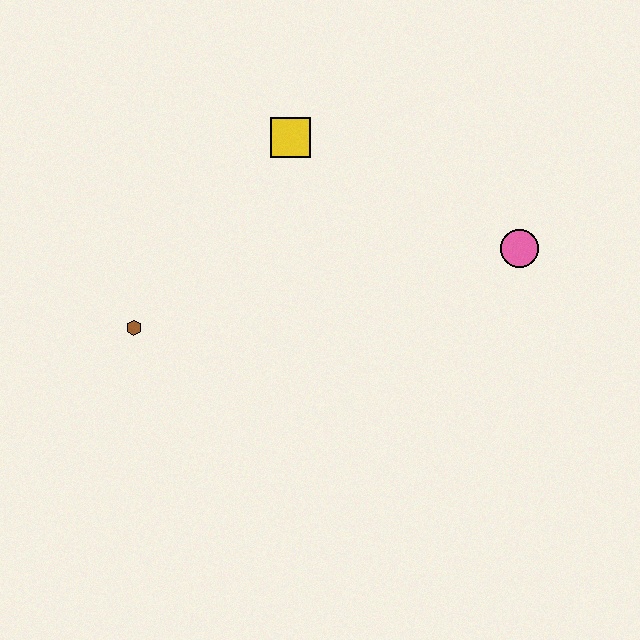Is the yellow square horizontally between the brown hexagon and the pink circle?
Yes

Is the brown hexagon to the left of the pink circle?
Yes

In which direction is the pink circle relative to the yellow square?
The pink circle is to the right of the yellow square.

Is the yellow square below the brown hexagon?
No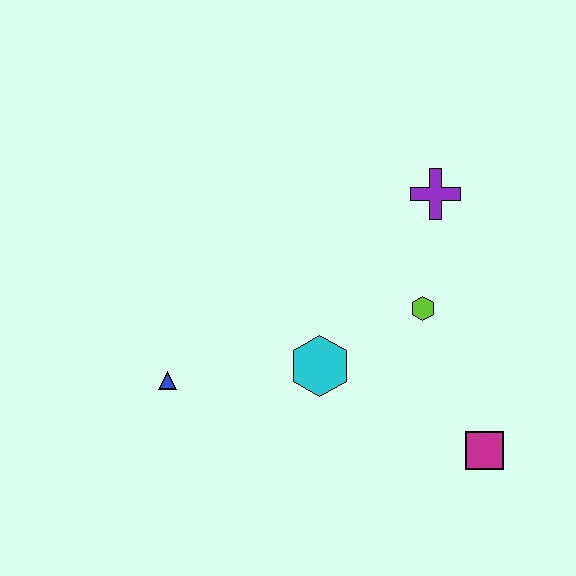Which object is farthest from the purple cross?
The blue triangle is farthest from the purple cross.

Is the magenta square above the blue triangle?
No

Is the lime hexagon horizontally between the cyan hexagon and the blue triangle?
No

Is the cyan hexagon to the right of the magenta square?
No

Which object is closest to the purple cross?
The lime hexagon is closest to the purple cross.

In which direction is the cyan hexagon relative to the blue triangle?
The cyan hexagon is to the right of the blue triangle.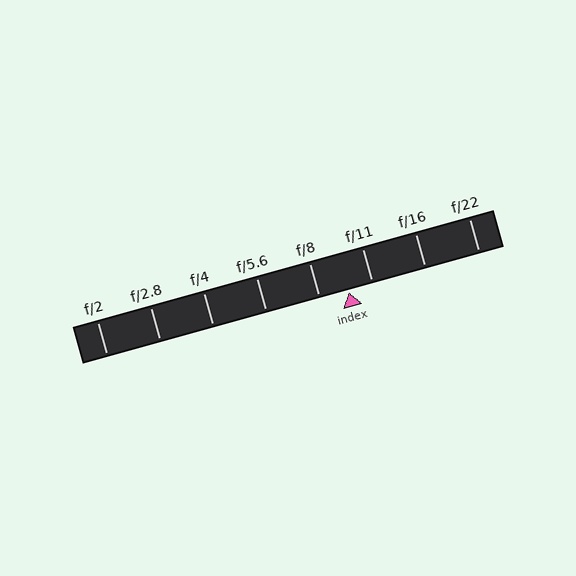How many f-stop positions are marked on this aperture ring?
There are 8 f-stop positions marked.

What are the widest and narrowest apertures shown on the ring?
The widest aperture shown is f/2 and the narrowest is f/22.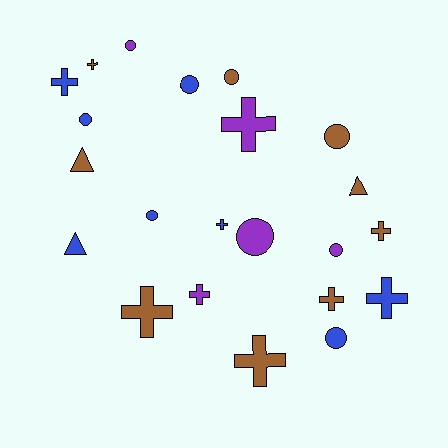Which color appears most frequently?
Brown, with 9 objects.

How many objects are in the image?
There are 22 objects.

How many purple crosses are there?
There are 2 purple crosses.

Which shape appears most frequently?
Cross, with 10 objects.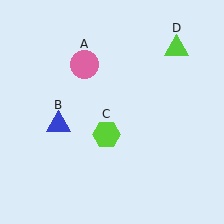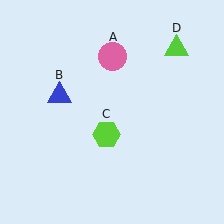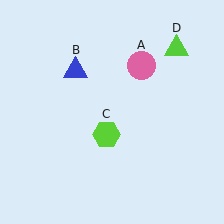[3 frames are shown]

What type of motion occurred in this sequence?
The pink circle (object A), blue triangle (object B) rotated clockwise around the center of the scene.